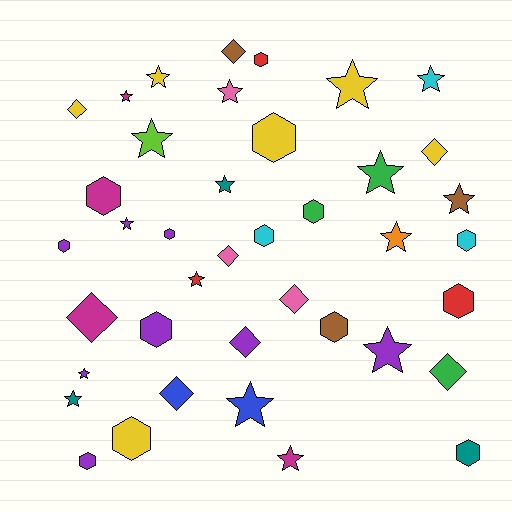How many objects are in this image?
There are 40 objects.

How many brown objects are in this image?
There are 3 brown objects.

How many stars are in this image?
There are 17 stars.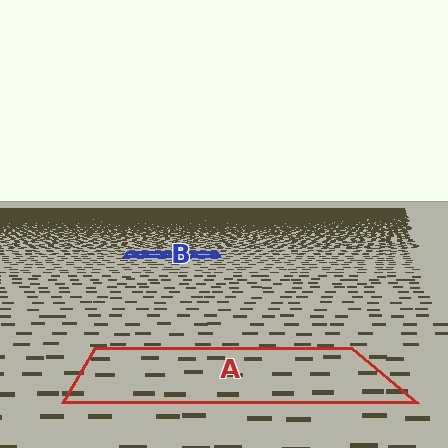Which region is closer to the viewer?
Region A is closer. The texture elements there are larger and more spread out.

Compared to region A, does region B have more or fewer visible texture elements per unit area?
Region B has more texture elements per unit area — they are packed more densely because it is farther away.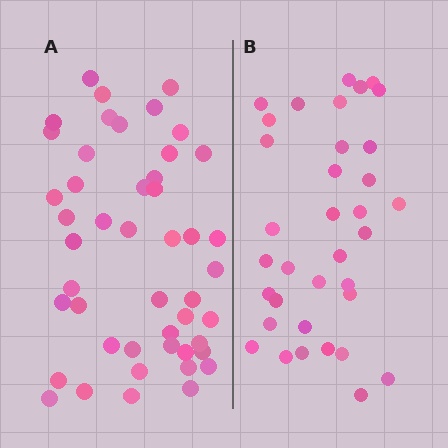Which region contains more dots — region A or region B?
Region A (the left region) has more dots.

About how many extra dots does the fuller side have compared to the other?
Region A has roughly 12 or so more dots than region B.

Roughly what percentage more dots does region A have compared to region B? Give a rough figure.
About 35% more.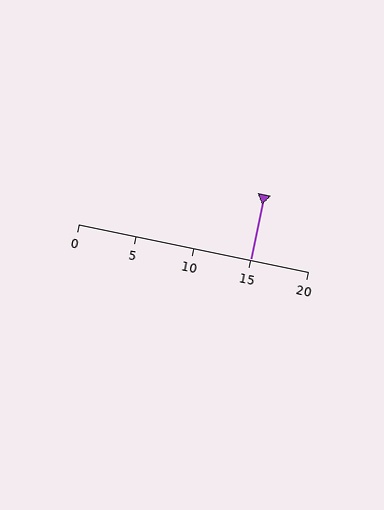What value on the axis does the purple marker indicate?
The marker indicates approximately 15.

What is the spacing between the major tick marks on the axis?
The major ticks are spaced 5 apart.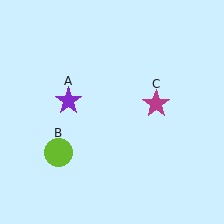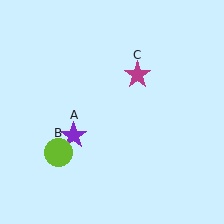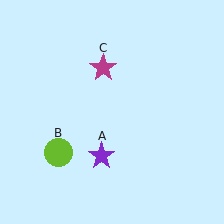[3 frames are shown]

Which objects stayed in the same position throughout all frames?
Lime circle (object B) remained stationary.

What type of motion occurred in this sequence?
The purple star (object A), magenta star (object C) rotated counterclockwise around the center of the scene.